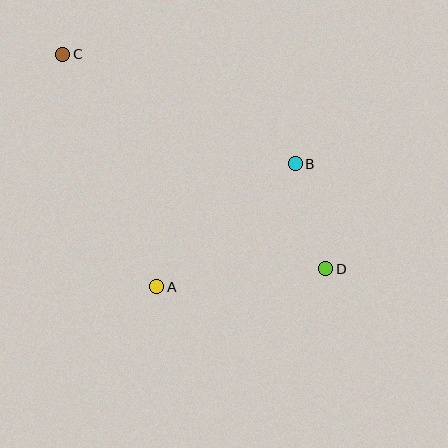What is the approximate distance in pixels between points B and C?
The distance between B and C is approximately 257 pixels.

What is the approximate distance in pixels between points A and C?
The distance between A and C is approximately 251 pixels.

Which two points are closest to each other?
Points B and D are closest to each other.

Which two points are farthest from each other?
Points C and D are farthest from each other.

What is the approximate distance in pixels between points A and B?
The distance between A and B is approximately 185 pixels.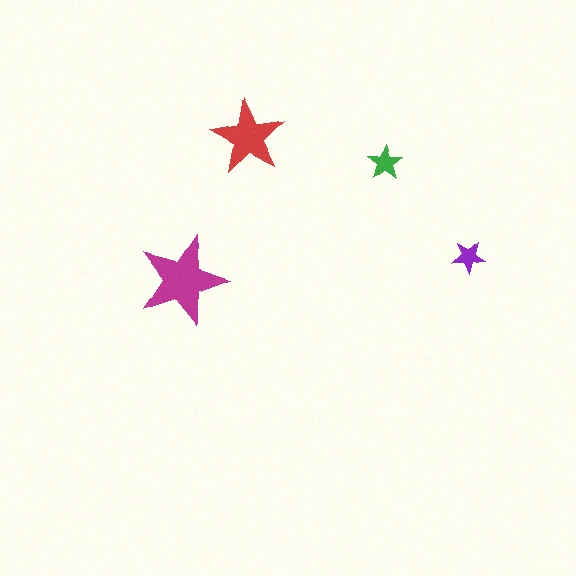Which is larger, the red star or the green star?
The red one.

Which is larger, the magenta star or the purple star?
The magenta one.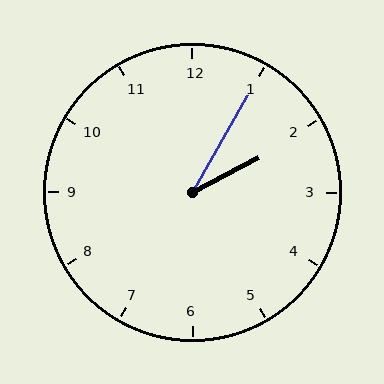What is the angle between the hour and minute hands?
Approximately 32 degrees.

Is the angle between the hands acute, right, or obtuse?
It is acute.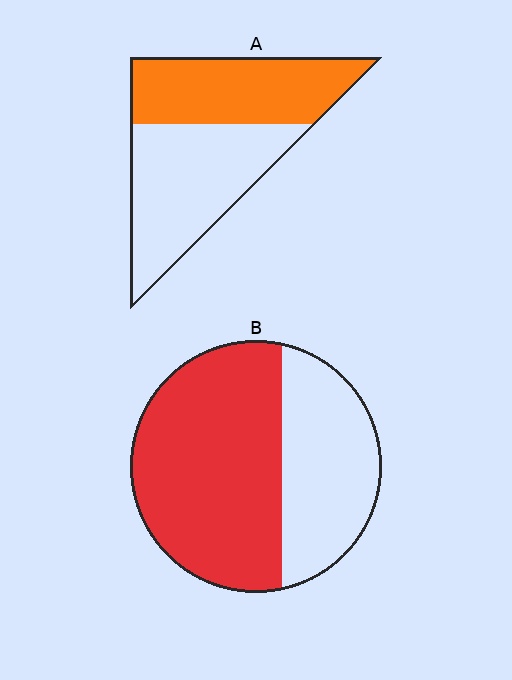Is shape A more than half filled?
Roughly half.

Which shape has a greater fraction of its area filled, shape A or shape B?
Shape B.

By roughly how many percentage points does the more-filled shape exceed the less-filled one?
By roughly 15 percentage points (B over A).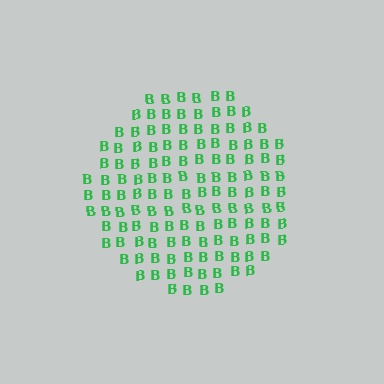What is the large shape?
The large shape is a circle.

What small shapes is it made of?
It is made of small letter B's.